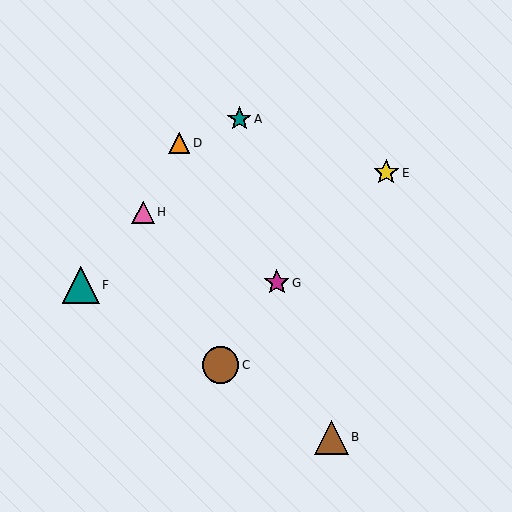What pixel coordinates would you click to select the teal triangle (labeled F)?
Click at (81, 285) to select the teal triangle F.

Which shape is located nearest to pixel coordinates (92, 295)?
The teal triangle (labeled F) at (81, 285) is nearest to that location.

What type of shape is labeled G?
Shape G is a magenta star.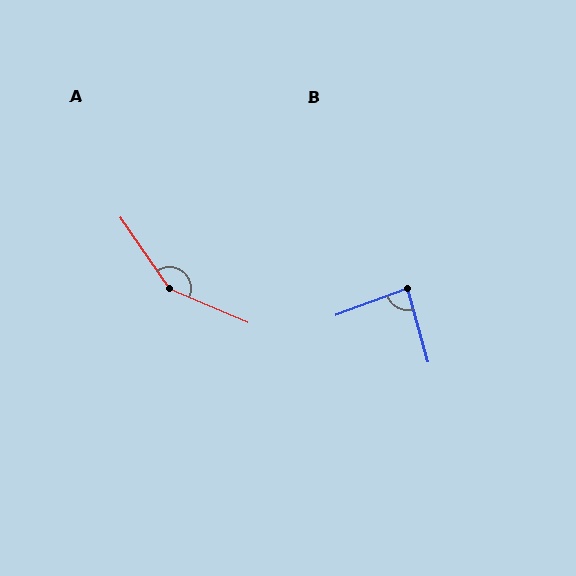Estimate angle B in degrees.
Approximately 85 degrees.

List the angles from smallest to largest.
B (85°), A (148°).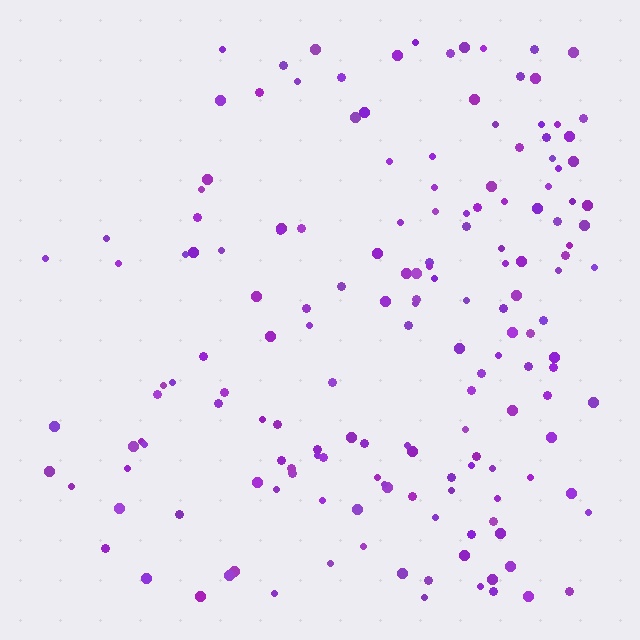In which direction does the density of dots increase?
From left to right, with the right side densest.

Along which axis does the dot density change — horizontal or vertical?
Horizontal.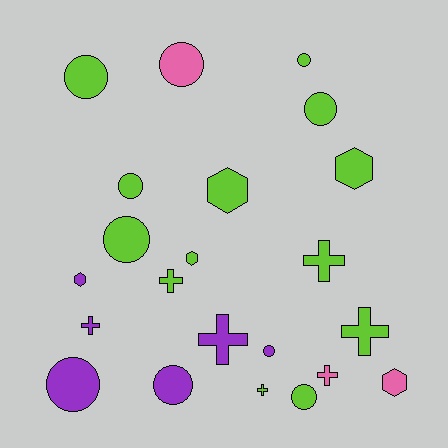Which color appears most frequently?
Lime, with 13 objects.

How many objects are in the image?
There are 22 objects.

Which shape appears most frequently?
Circle, with 10 objects.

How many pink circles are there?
There is 1 pink circle.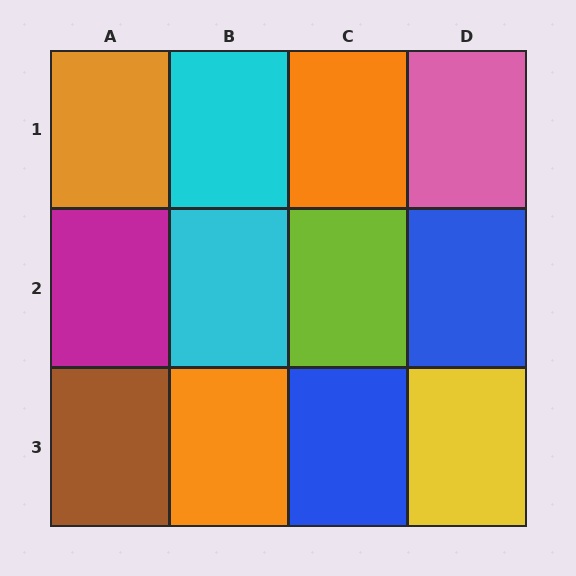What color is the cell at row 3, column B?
Orange.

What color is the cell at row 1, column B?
Cyan.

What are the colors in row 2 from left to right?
Magenta, cyan, lime, blue.